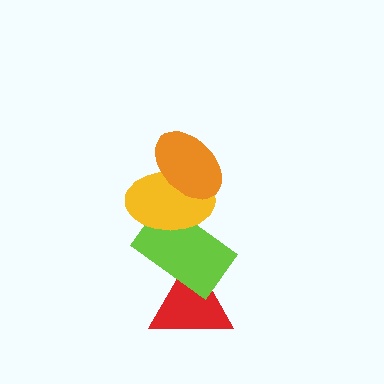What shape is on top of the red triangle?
The lime rectangle is on top of the red triangle.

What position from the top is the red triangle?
The red triangle is 4th from the top.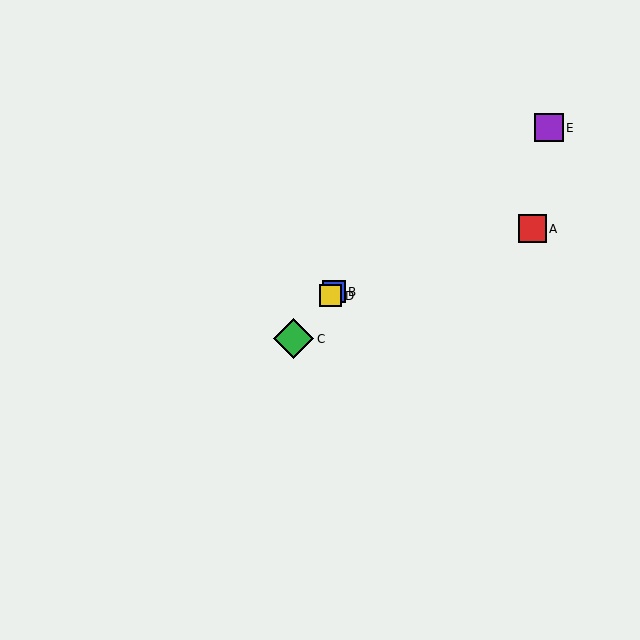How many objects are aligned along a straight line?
3 objects (B, C, D) are aligned along a straight line.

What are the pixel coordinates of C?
Object C is at (294, 339).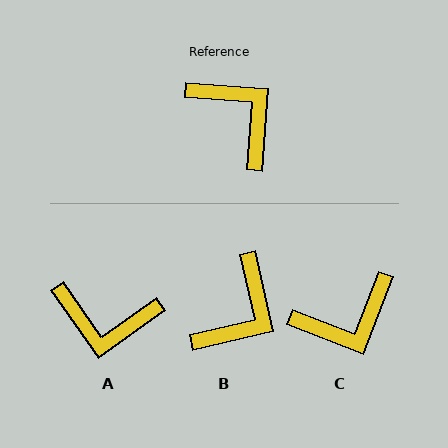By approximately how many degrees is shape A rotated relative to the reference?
Approximately 140 degrees clockwise.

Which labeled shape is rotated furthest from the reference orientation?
A, about 140 degrees away.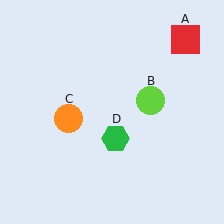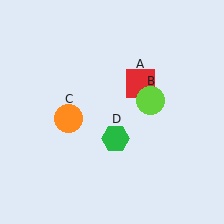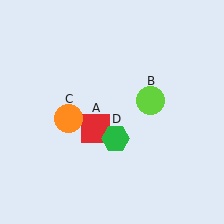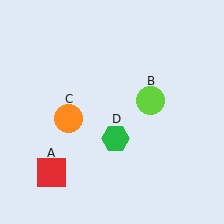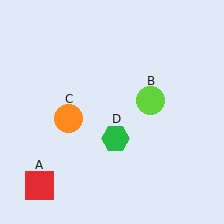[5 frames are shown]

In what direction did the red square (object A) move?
The red square (object A) moved down and to the left.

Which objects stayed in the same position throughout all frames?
Lime circle (object B) and orange circle (object C) and green hexagon (object D) remained stationary.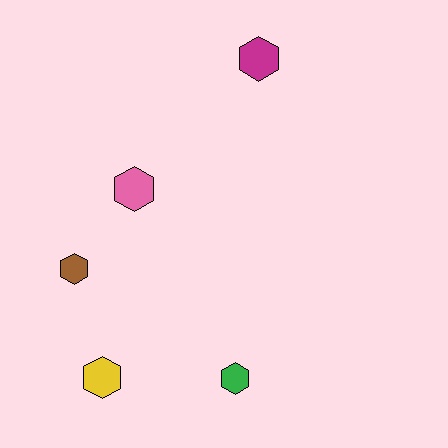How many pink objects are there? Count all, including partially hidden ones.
There is 1 pink object.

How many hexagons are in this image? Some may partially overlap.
There are 5 hexagons.